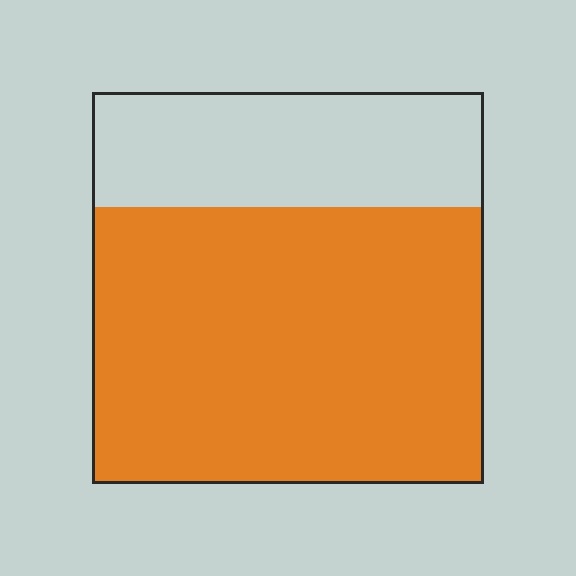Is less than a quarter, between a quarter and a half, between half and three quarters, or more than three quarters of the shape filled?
Between half and three quarters.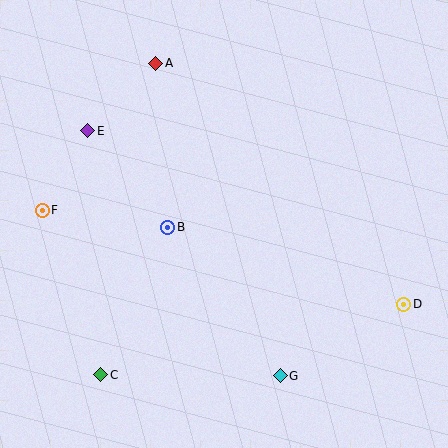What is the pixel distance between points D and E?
The distance between D and E is 361 pixels.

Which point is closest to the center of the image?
Point B at (168, 227) is closest to the center.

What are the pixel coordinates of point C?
Point C is at (101, 375).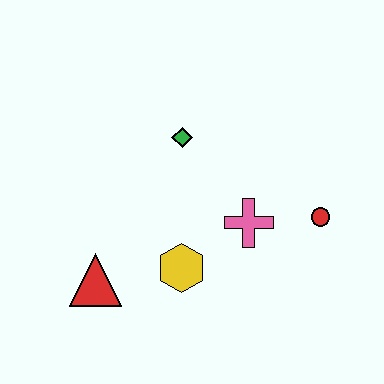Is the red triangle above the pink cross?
No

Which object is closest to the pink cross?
The red circle is closest to the pink cross.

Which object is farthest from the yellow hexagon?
The red circle is farthest from the yellow hexagon.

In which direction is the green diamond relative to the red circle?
The green diamond is to the left of the red circle.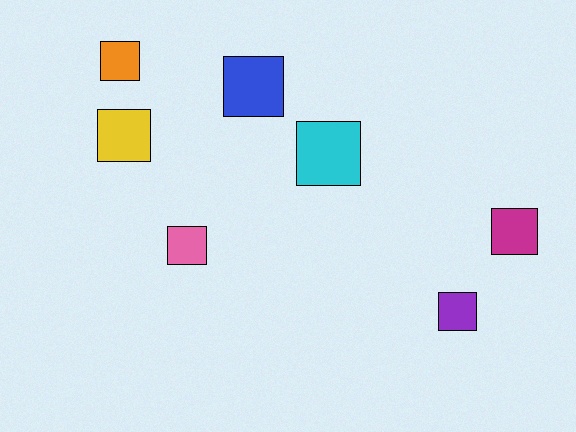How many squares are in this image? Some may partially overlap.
There are 7 squares.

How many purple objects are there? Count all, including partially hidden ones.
There is 1 purple object.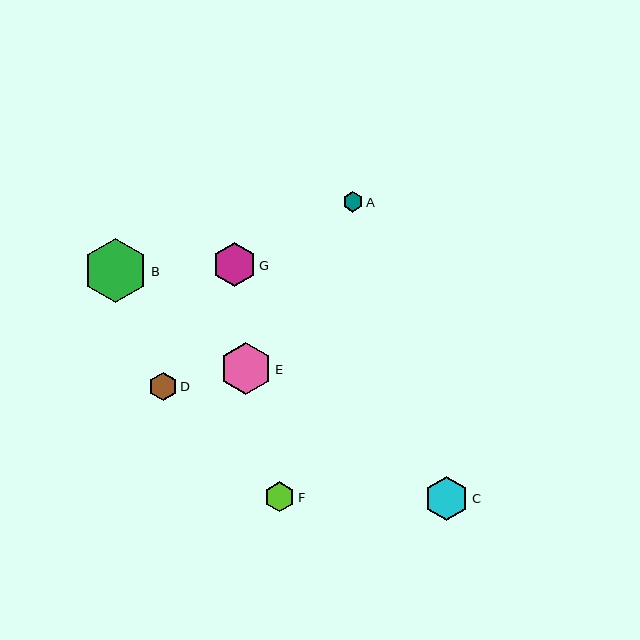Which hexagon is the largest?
Hexagon B is the largest with a size of approximately 64 pixels.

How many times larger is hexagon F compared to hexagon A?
Hexagon F is approximately 1.5 times the size of hexagon A.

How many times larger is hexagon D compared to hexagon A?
Hexagon D is approximately 1.4 times the size of hexagon A.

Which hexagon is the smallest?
Hexagon A is the smallest with a size of approximately 20 pixels.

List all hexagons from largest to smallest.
From largest to smallest: B, E, G, C, F, D, A.